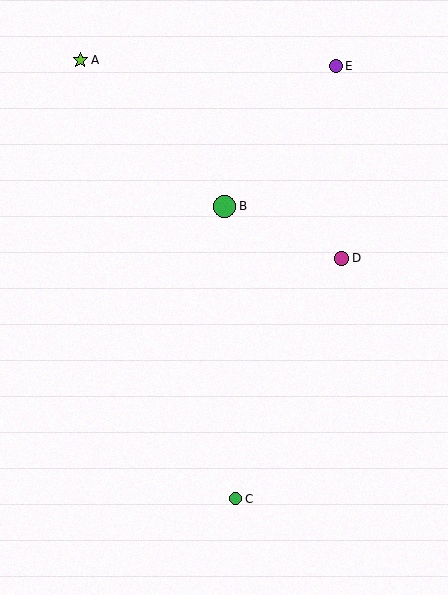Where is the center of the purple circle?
The center of the purple circle is at (336, 66).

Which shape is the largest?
The green circle (labeled B) is the largest.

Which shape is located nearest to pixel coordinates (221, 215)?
The green circle (labeled B) at (225, 206) is nearest to that location.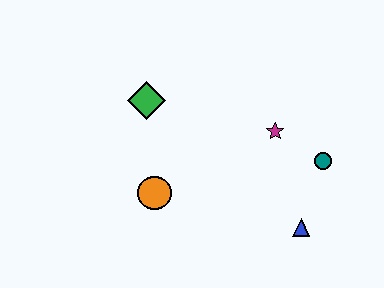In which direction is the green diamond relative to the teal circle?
The green diamond is to the left of the teal circle.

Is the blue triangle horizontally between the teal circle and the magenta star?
Yes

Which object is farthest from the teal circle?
The green diamond is farthest from the teal circle.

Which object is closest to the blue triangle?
The teal circle is closest to the blue triangle.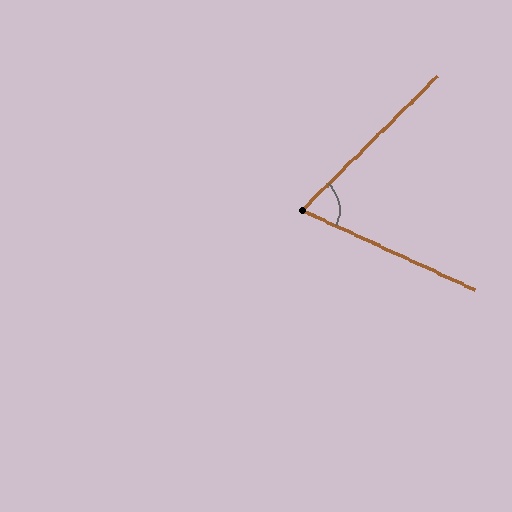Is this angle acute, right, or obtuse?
It is acute.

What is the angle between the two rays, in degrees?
Approximately 70 degrees.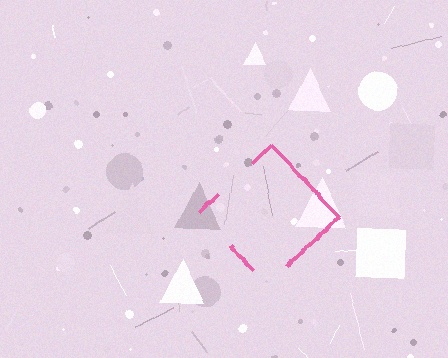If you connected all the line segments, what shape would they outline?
They would outline a diamond.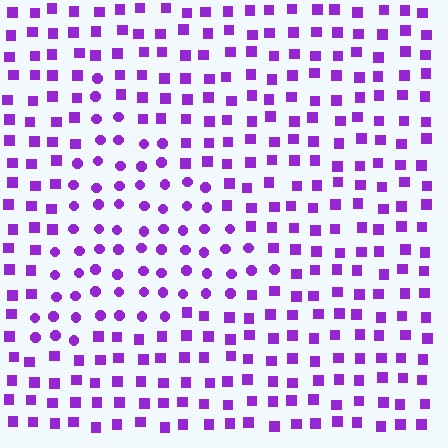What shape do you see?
I see a triangle.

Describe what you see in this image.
The image is filled with small purple elements arranged in a uniform grid. A triangle-shaped region contains circles, while the surrounding area contains squares. The boundary is defined purely by the change in element shape.